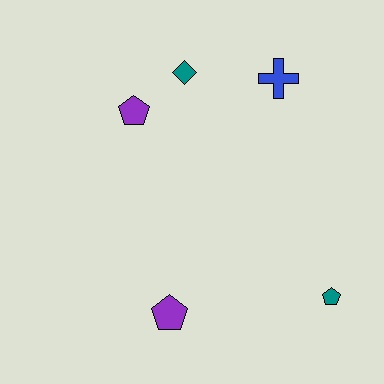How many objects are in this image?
There are 5 objects.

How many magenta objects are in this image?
There are no magenta objects.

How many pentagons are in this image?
There are 3 pentagons.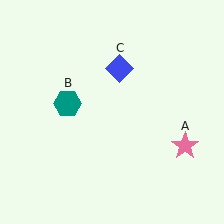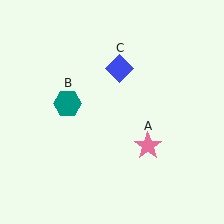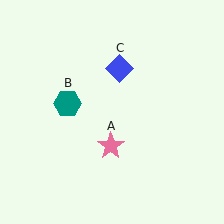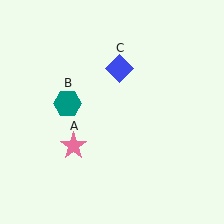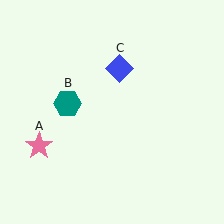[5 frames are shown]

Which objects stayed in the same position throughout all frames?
Teal hexagon (object B) and blue diamond (object C) remained stationary.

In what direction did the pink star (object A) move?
The pink star (object A) moved left.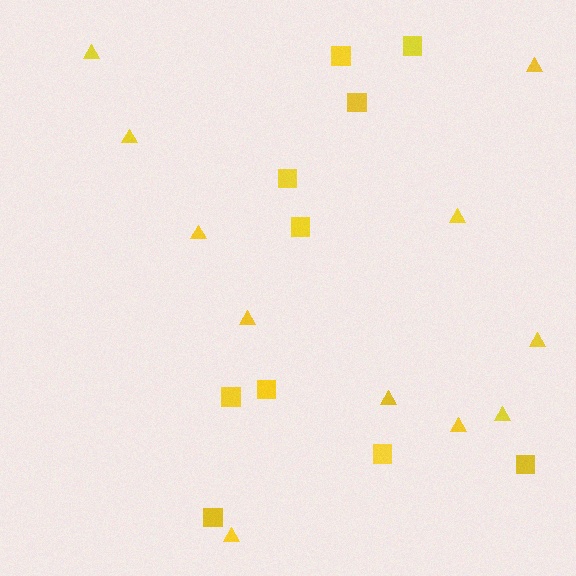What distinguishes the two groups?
There are 2 groups: one group of triangles (11) and one group of squares (10).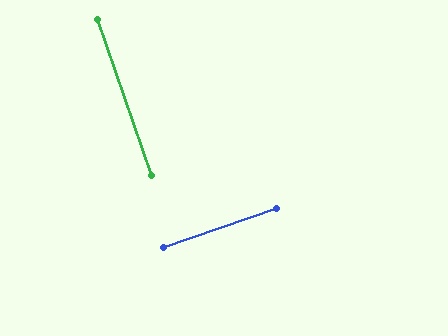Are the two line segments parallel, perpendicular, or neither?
Perpendicular — they meet at approximately 90°.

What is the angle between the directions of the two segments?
Approximately 90 degrees.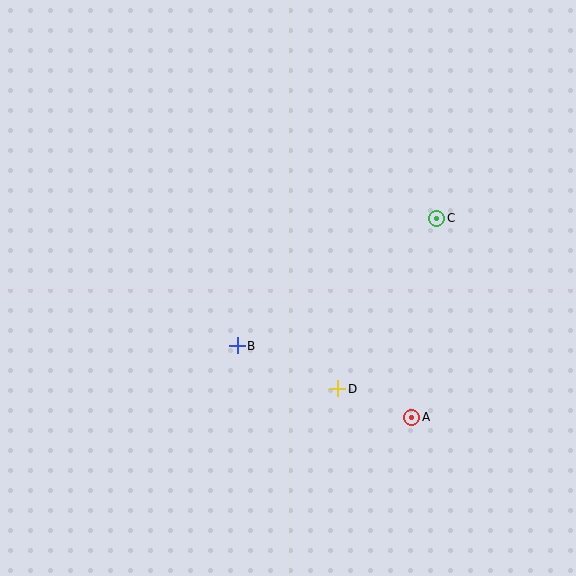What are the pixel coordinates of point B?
Point B is at (237, 346).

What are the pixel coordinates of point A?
Point A is at (412, 417).